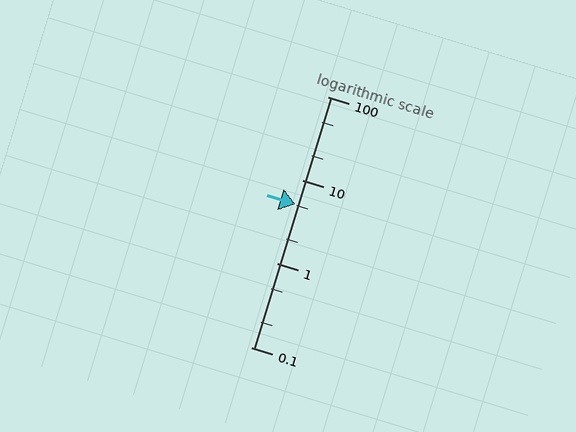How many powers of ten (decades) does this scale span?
The scale spans 3 decades, from 0.1 to 100.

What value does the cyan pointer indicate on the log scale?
The pointer indicates approximately 5.2.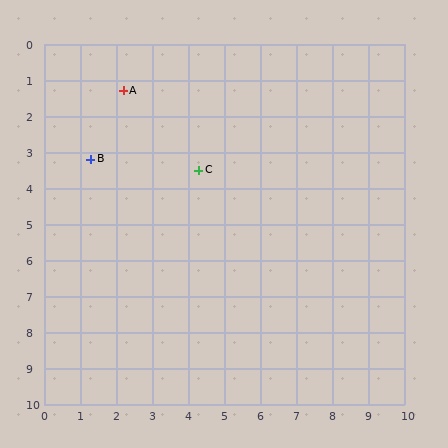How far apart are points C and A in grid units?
Points C and A are about 3.0 grid units apart.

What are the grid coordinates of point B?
Point B is at approximately (1.3, 3.2).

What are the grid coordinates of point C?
Point C is at approximately (4.3, 3.5).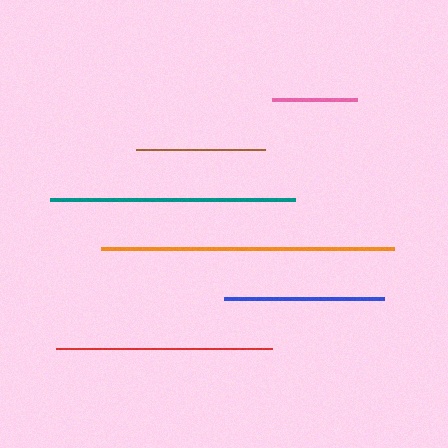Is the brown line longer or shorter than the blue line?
The blue line is longer than the brown line.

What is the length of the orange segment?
The orange segment is approximately 293 pixels long.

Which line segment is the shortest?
The pink line is the shortest at approximately 86 pixels.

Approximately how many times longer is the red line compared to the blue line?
The red line is approximately 1.4 times the length of the blue line.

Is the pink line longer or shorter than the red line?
The red line is longer than the pink line.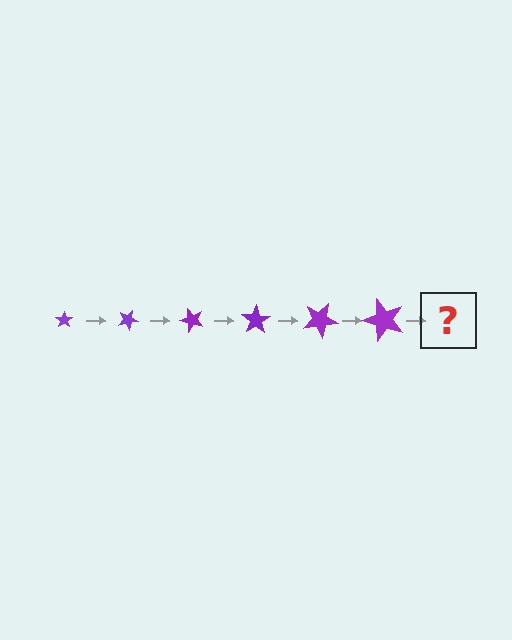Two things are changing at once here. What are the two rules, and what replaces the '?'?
The two rules are that the star grows larger each step and it rotates 25 degrees each step. The '?' should be a star, larger than the previous one and rotated 150 degrees from the start.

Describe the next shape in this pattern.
It should be a star, larger than the previous one and rotated 150 degrees from the start.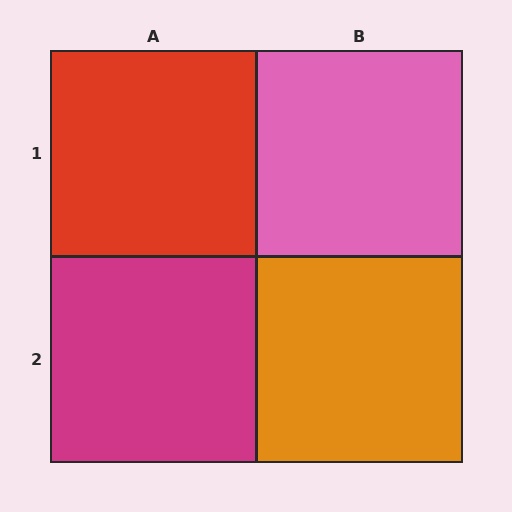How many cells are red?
1 cell is red.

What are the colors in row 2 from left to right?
Magenta, orange.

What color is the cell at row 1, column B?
Pink.